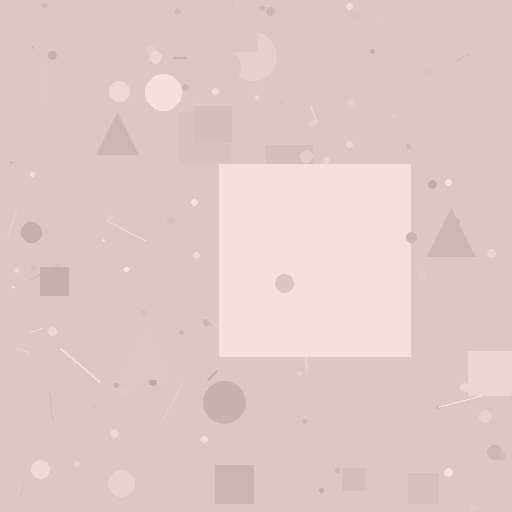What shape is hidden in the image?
A square is hidden in the image.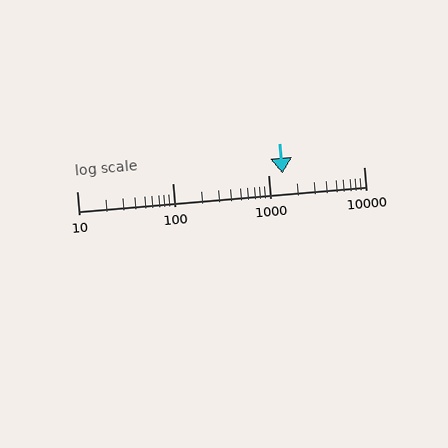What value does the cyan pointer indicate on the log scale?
The pointer indicates approximately 1400.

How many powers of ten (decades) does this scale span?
The scale spans 3 decades, from 10 to 10000.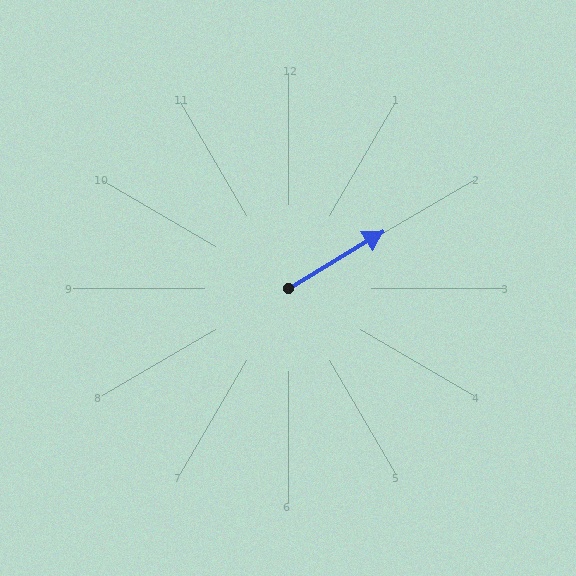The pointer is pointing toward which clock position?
Roughly 2 o'clock.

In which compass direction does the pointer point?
Northeast.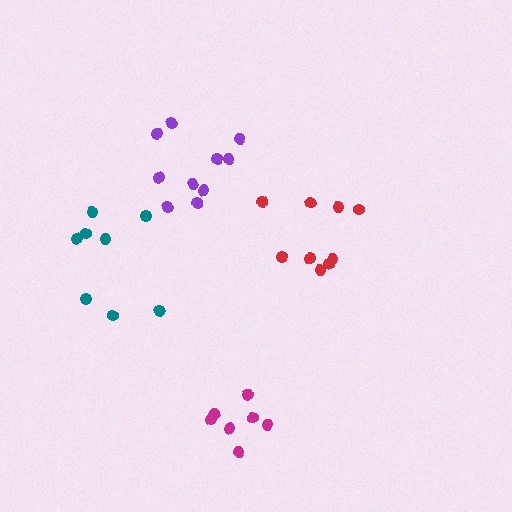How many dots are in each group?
Group 1: 7 dots, Group 2: 10 dots, Group 3: 9 dots, Group 4: 8 dots (34 total).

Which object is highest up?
The purple cluster is topmost.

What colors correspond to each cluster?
The clusters are colored: magenta, purple, red, teal.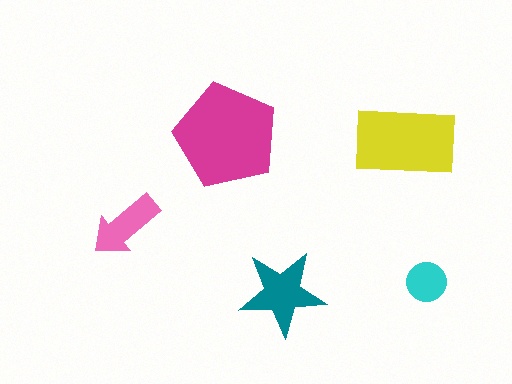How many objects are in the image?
There are 5 objects in the image.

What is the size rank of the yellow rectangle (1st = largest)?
2nd.